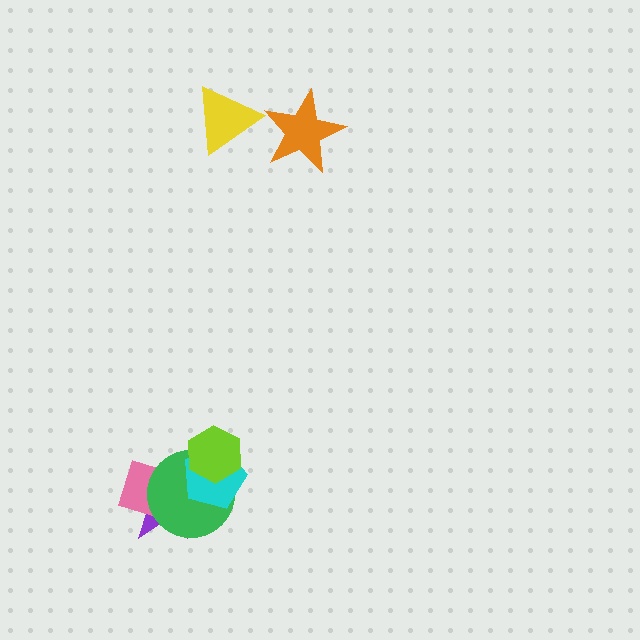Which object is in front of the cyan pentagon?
The lime hexagon is in front of the cyan pentagon.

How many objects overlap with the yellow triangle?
0 objects overlap with the yellow triangle.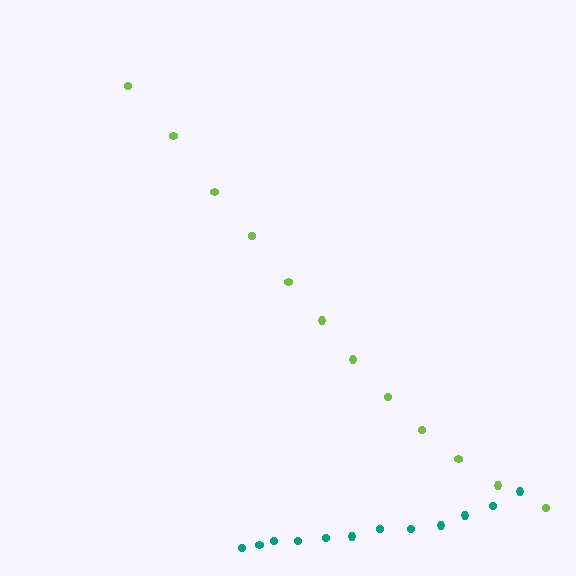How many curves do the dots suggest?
There are 2 distinct paths.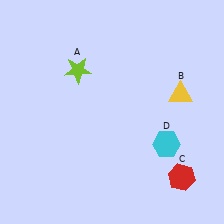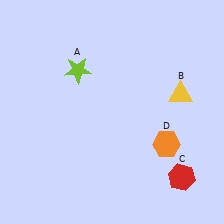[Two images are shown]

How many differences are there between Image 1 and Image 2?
There is 1 difference between the two images.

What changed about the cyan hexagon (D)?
In Image 1, D is cyan. In Image 2, it changed to orange.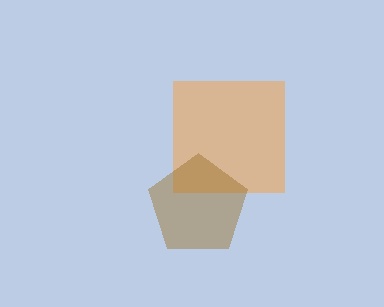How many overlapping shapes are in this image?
There are 2 overlapping shapes in the image.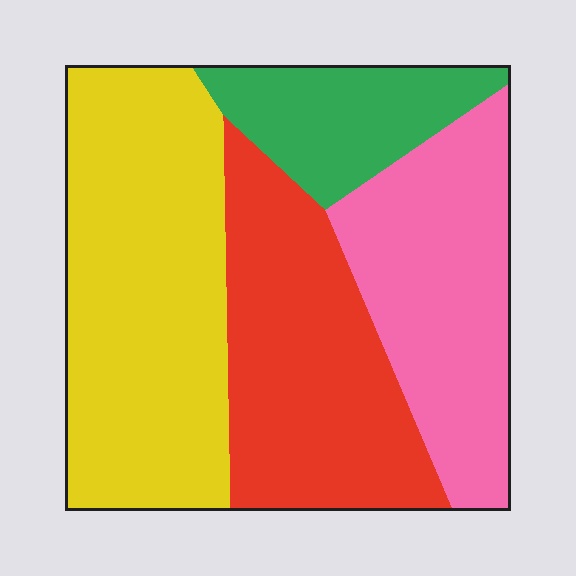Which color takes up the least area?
Green, at roughly 15%.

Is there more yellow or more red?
Yellow.